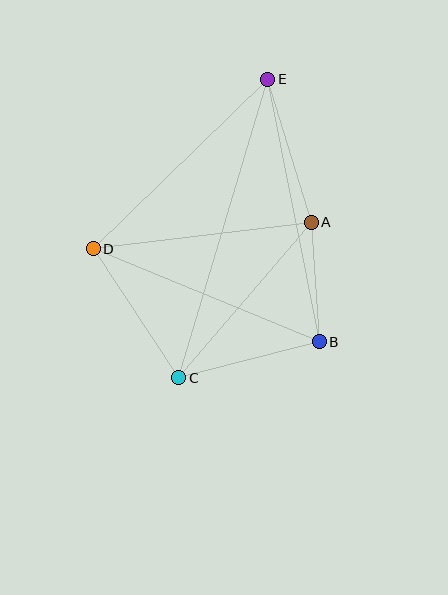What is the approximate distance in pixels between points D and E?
The distance between D and E is approximately 243 pixels.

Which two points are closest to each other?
Points A and B are closest to each other.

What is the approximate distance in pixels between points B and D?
The distance between B and D is approximately 245 pixels.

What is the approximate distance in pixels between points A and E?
The distance between A and E is approximately 149 pixels.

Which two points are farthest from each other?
Points C and E are farthest from each other.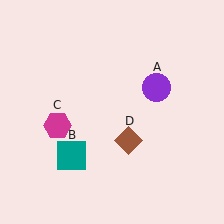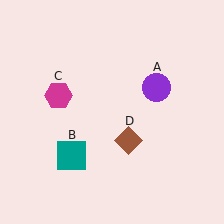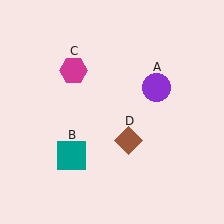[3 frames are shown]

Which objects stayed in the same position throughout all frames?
Purple circle (object A) and teal square (object B) and brown diamond (object D) remained stationary.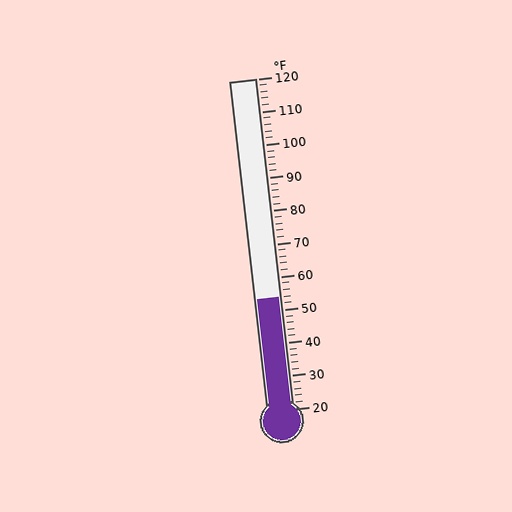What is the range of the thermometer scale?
The thermometer scale ranges from 20°F to 120°F.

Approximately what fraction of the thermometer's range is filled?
The thermometer is filled to approximately 35% of its range.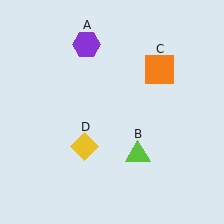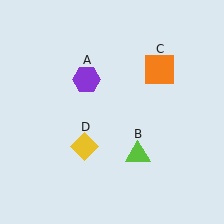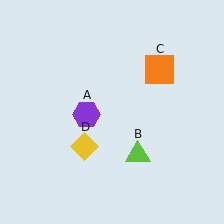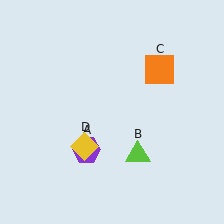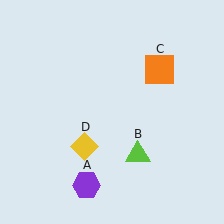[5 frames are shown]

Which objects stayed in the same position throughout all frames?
Lime triangle (object B) and orange square (object C) and yellow diamond (object D) remained stationary.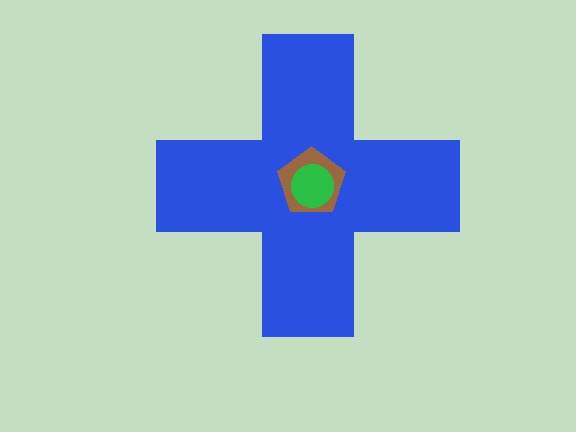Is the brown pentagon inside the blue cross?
Yes.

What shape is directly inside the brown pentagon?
The green circle.